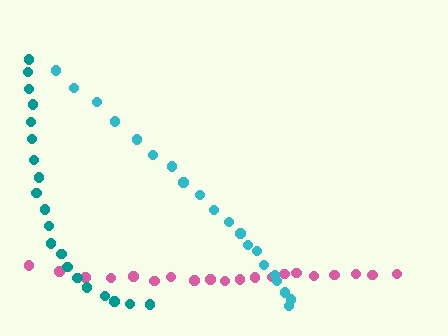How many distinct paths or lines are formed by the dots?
There are 3 distinct paths.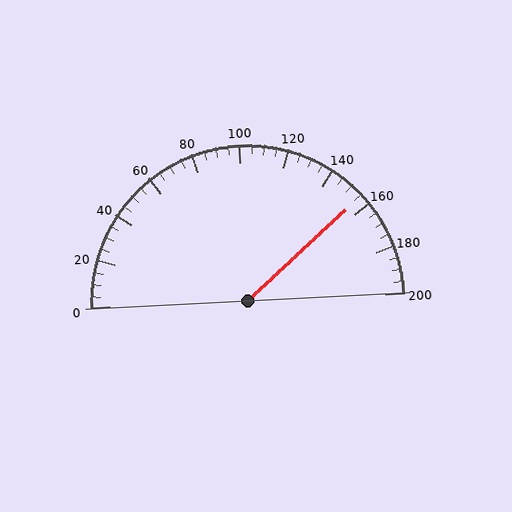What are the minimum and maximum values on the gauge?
The gauge ranges from 0 to 200.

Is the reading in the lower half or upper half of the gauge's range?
The reading is in the upper half of the range (0 to 200).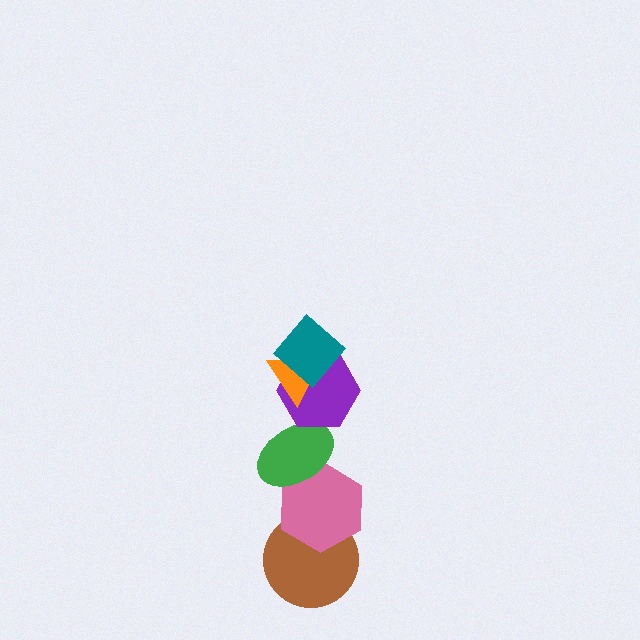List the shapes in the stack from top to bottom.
From top to bottom: the teal diamond, the orange triangle, the purple hexagon, the green ellipse, the pink hexagon, the brown circle.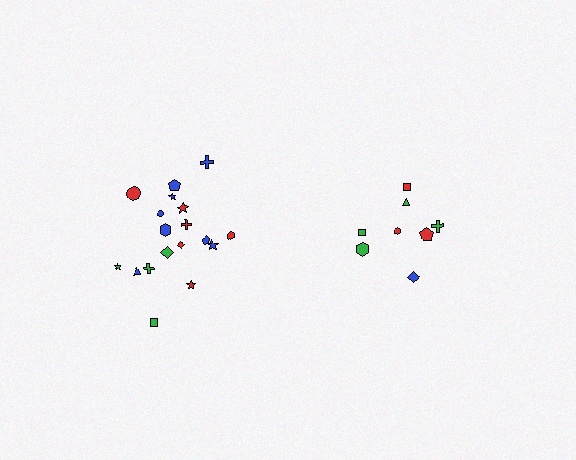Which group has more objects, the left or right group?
The left group.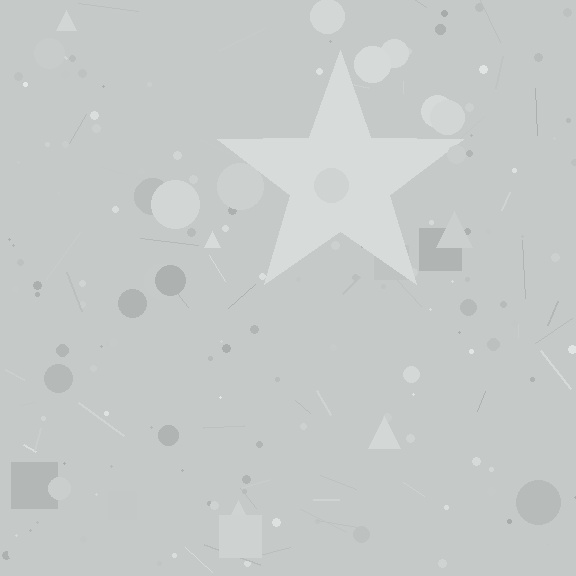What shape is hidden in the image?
A star is hidden in the image.